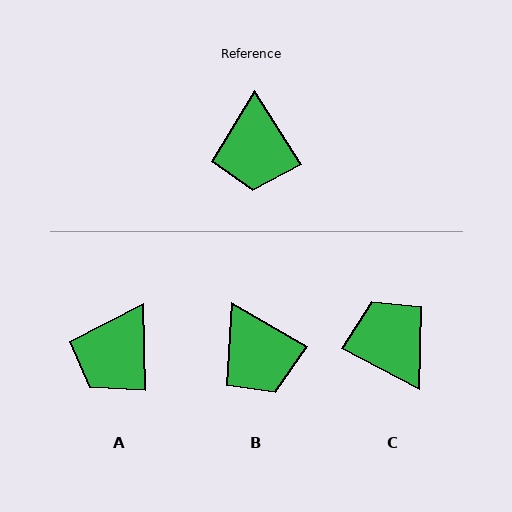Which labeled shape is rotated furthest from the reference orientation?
C, about 150 degrees away.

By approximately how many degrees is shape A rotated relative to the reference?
Approximately 31 degrees clockwise.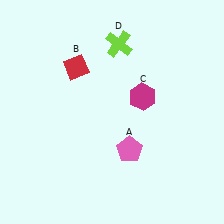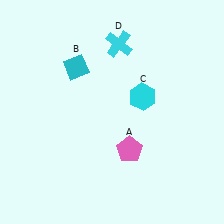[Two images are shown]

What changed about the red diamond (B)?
In Image 1, B is red. In Image 2, it changed to cyan.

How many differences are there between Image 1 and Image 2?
There are 3 differences between the two images.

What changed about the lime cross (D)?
In Image 1, D is lime. In Image 2, it changed to cyan.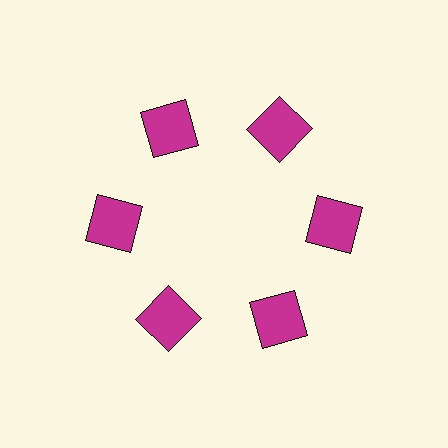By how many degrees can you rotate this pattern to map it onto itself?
The pattern maps onto itself every 60 degrees of rotation.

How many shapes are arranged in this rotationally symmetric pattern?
There are 6 shapes, arranged in 6 groups of 1.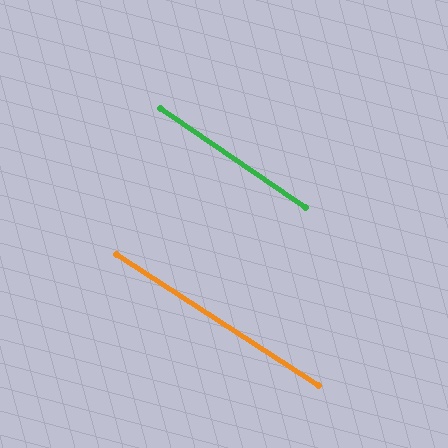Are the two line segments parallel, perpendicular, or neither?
Parallel — their directions differ by only 1.5°.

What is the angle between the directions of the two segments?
Approximately 1 degree.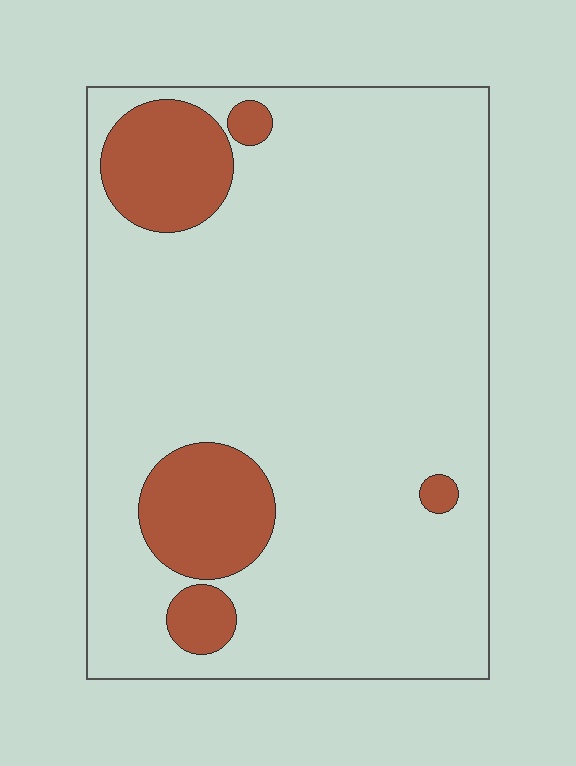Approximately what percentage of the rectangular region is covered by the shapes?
Approximately 15%.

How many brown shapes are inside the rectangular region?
5.